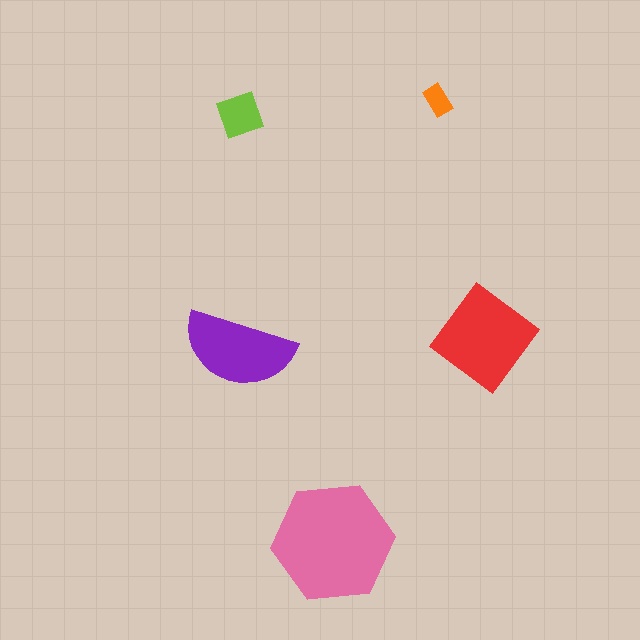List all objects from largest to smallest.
The pink hexagon, the red diamond, the purple semicircle, the lime square, the orange rectangle.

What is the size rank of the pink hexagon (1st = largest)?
1st.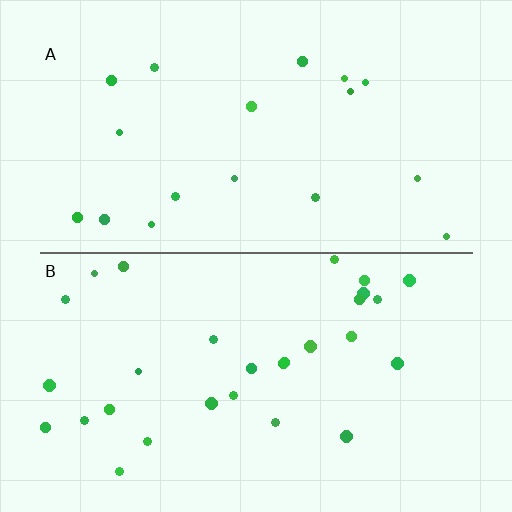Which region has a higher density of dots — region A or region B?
B (the bottom).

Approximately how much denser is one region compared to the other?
Approximately 1.6× — region B over region A.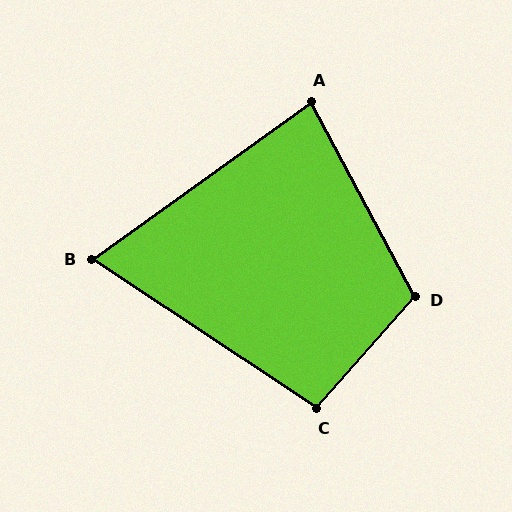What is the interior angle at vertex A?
Approximately 82 degrees (acute).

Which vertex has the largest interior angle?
D, at approximately 111 degrees.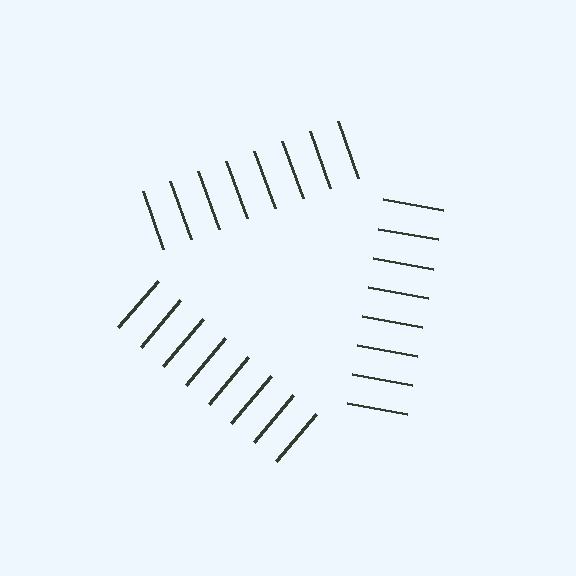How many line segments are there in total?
24 — 8 along each of the 3 edges.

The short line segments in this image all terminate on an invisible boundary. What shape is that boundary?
An illusory triangle — the line segments terminate on its edges but no continuous stroke is drawn.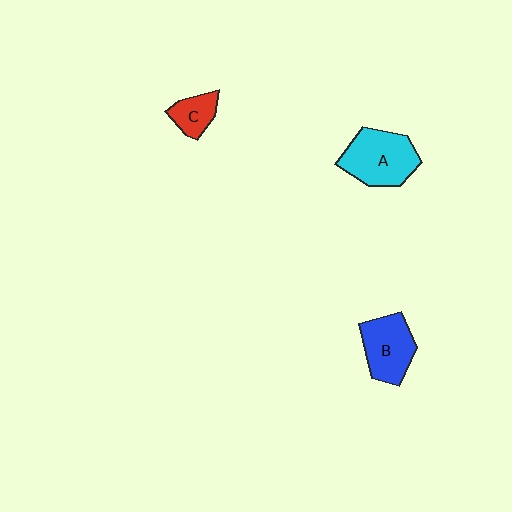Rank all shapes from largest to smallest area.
From largest to smallest: A (cyan), B (blue), C (red).